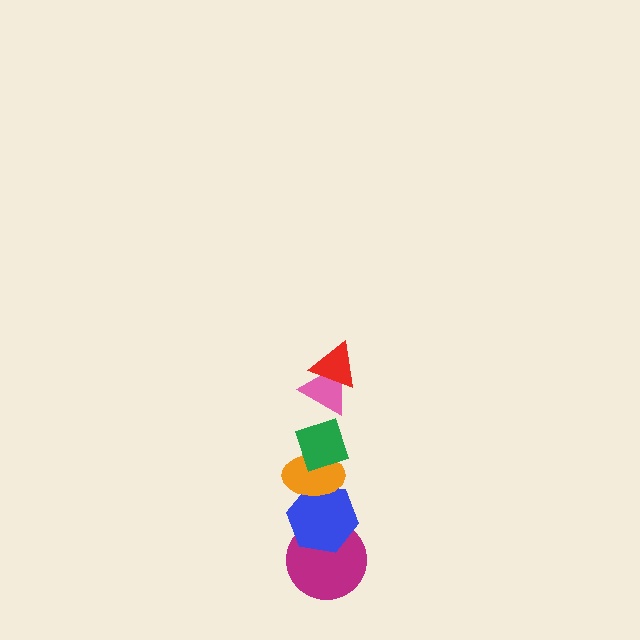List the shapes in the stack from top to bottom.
From top to bottom: the red triangle, the pink triangle, the green diamond, the orange ellipse, the blue hexagon, the magenta circle.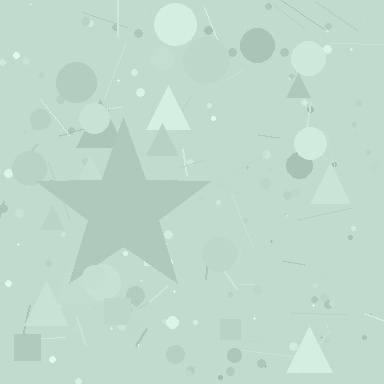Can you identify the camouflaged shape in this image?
The camouflaged shape is a star.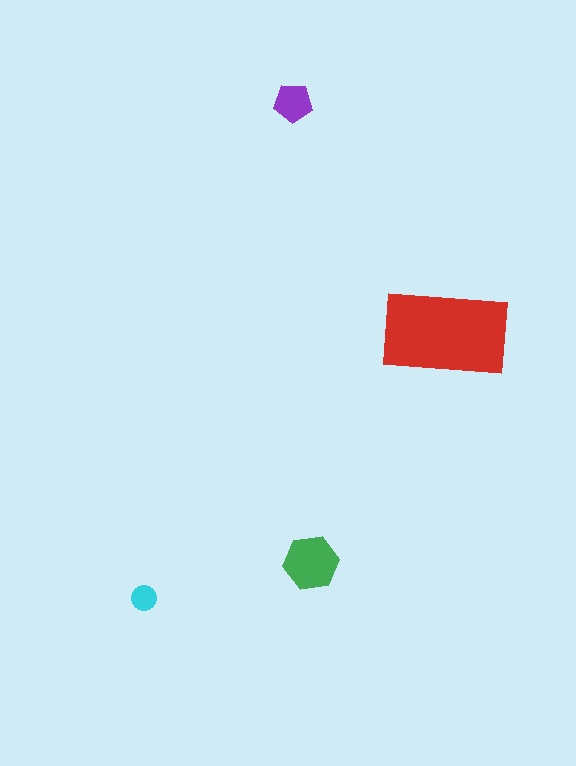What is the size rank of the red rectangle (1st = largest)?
1st.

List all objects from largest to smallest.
The red rectangle, the green hexagon, the purple pentagon, the cyan circle.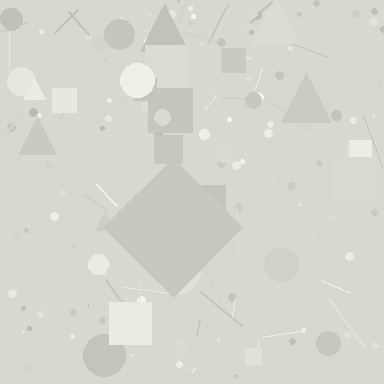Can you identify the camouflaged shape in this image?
The camouflaged shape is a diamond.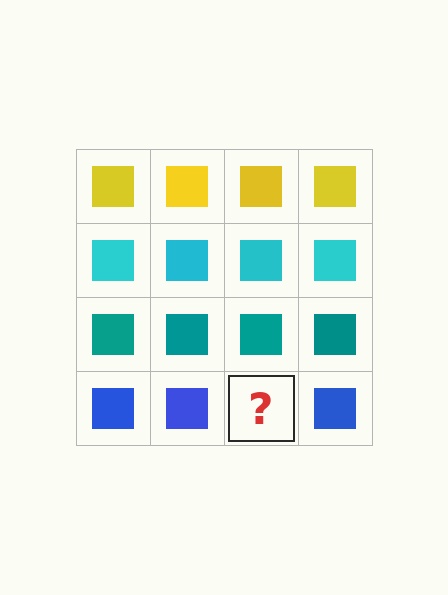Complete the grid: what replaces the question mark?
The question mark should be replaced with a blue square.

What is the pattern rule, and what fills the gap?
The rule is that each row has a consistent color. The gap should be filled with a blue square.